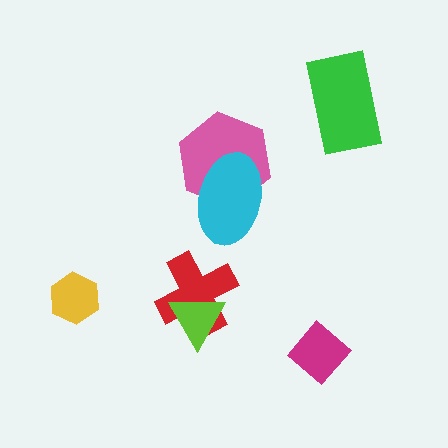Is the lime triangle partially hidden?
No, no other shape covers it.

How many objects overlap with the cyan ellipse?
1 object overlaps with the cyan ellipse.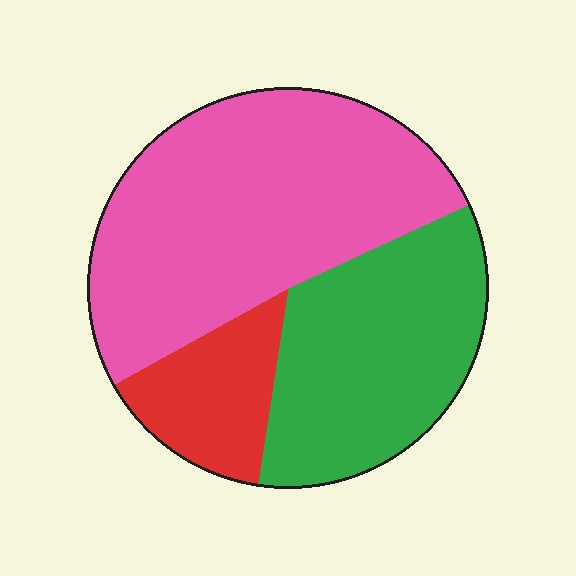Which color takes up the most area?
Pink, at roughly 50%.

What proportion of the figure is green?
Green covers roughly 35% of the figure.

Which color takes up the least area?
Red, at roughly 15%.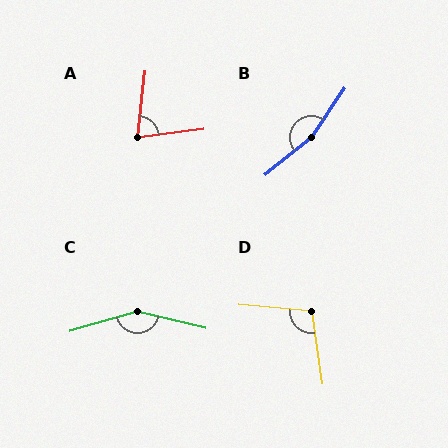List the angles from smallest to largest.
A (76°), D (103°), C (150°), B (163°).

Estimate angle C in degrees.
Approximately 150 degrees.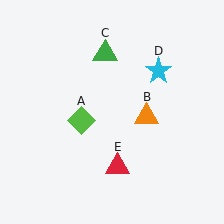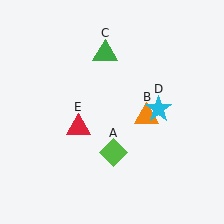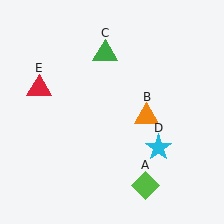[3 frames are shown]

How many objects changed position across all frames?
3 objects changed position: lime diamond (object A), cyan star (object D), red triangle (object E).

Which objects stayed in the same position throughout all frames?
Orange triangle (object B) and green triangle (object C) remained stationary.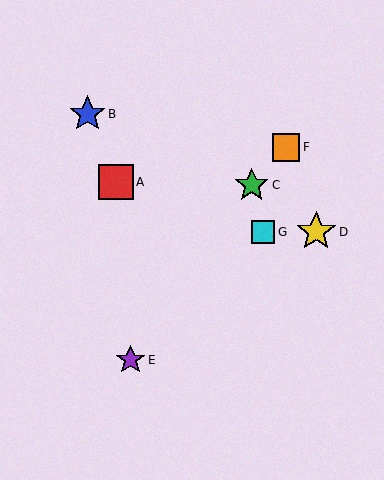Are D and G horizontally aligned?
Yes, both are at y≈232.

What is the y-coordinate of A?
Object A is at y≈182.